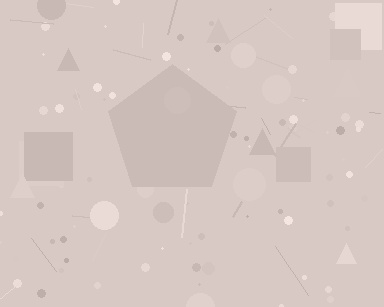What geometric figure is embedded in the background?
A pentagon is embedded in the background.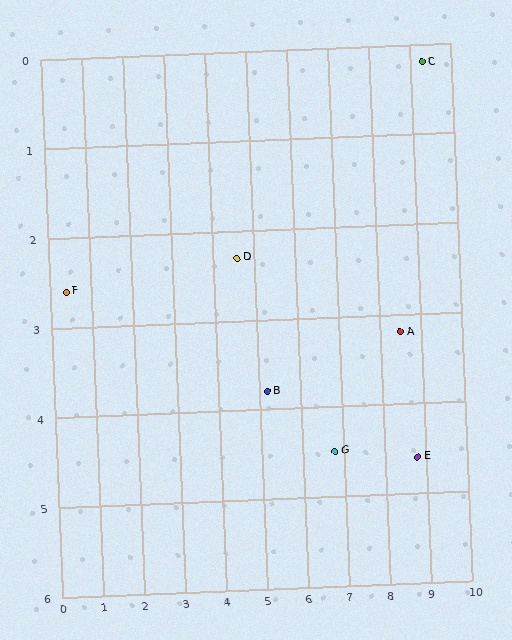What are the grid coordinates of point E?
Point E is at approximately (8.8, 4.6).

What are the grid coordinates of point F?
Point F is at approximately (0.4, 2.6).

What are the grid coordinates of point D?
Point D is at approximately (4.6, 2.3).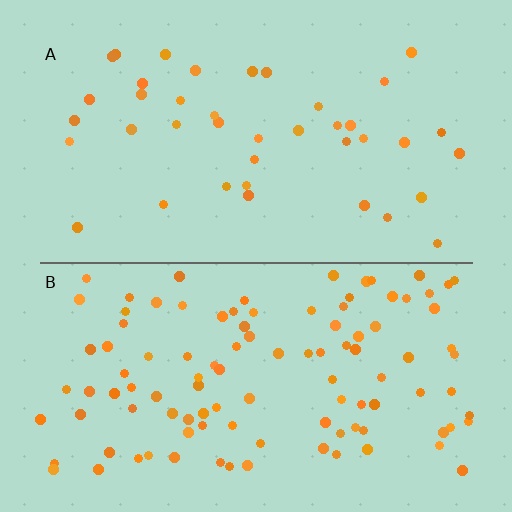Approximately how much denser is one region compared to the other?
Approximately 2.7× — region B over region A.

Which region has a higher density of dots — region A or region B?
B (the bottom).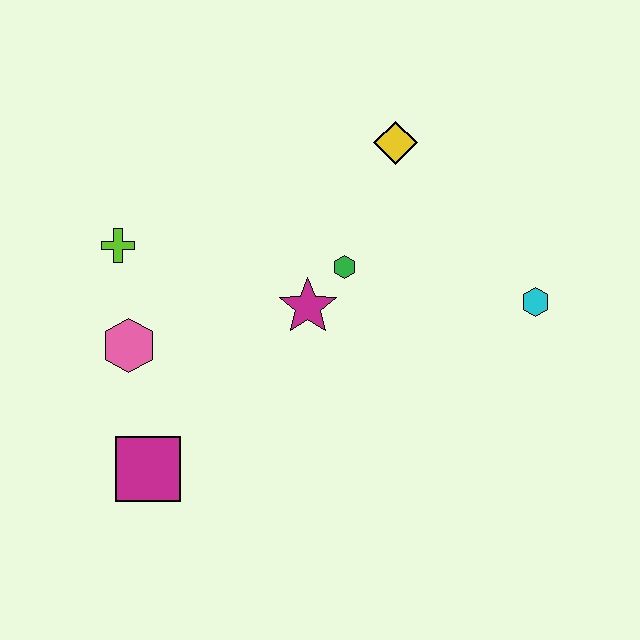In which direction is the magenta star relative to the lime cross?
The magenta star is to the right of the lime cross.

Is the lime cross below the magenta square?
No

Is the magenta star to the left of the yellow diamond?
Yes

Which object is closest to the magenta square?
The pink hexagon is closest to the magenta square.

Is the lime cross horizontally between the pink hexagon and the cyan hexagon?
No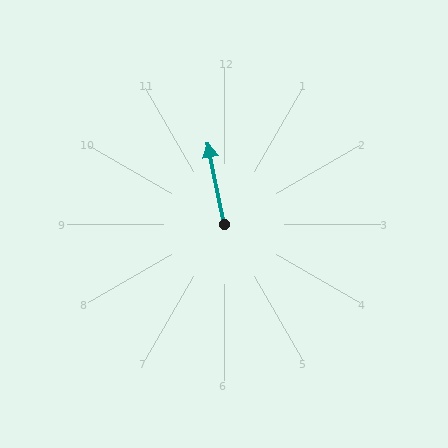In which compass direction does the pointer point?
North.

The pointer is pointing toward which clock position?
Roughly 12 o'clock.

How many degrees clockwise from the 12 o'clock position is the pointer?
Approximately 348 degrees.